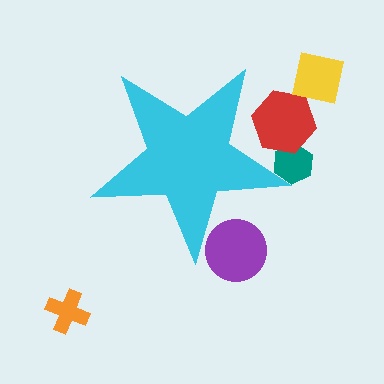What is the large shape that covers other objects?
A cyan star.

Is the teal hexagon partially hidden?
Yes, the teal hexagon is partially hidden behind the cyan star.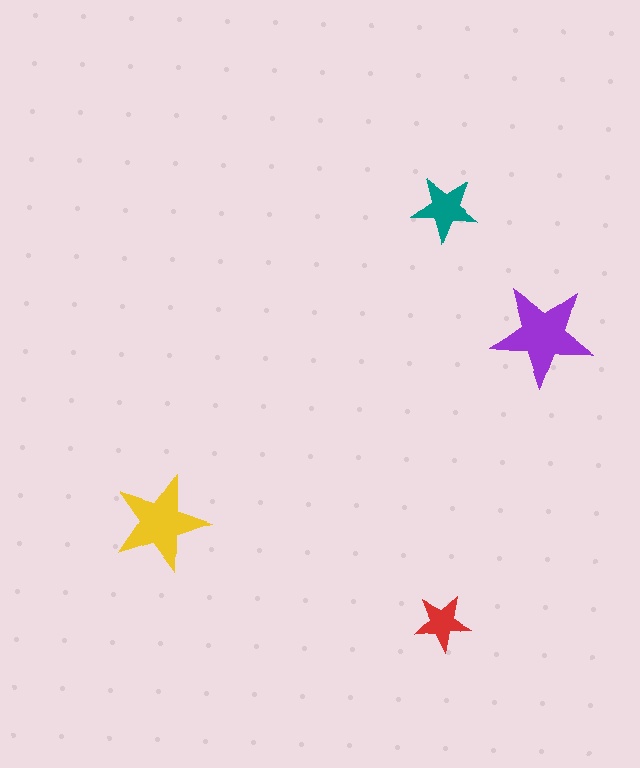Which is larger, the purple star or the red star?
The purple one.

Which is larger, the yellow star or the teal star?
The yellow one.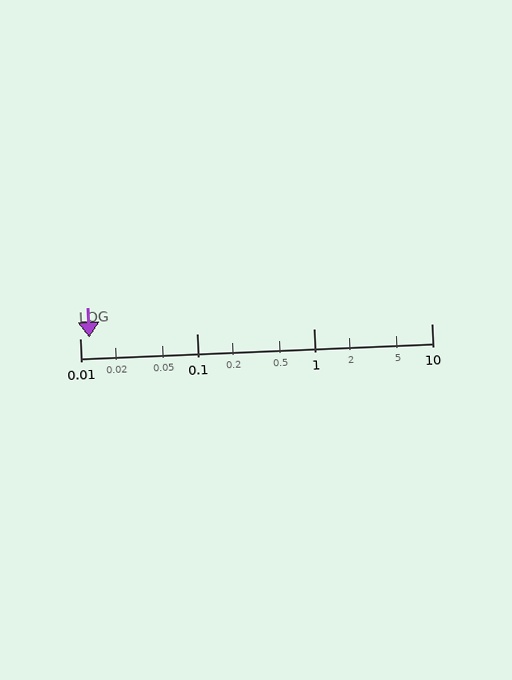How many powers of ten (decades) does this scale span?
The scale spans 3 decades, from 0.01 to 10.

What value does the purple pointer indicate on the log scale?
The pointer indicates approximately 0.012.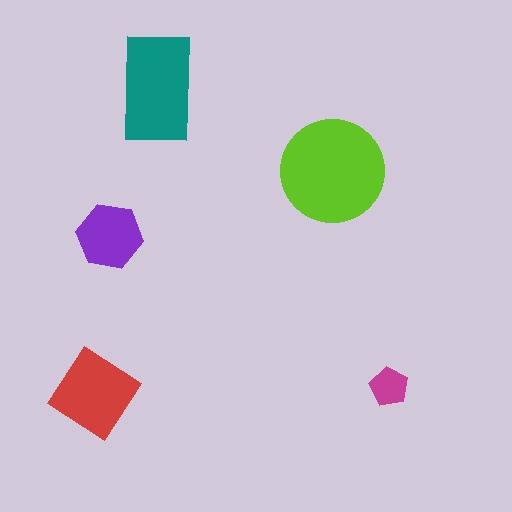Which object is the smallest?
The magenta pentagon.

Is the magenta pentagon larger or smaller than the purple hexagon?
Smaller.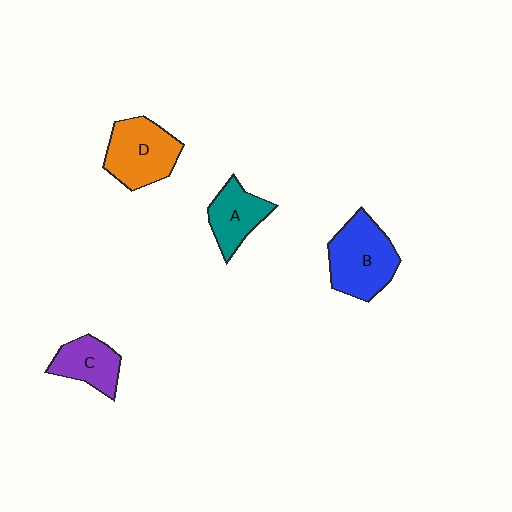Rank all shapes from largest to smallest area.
From largest to smallest: B (blue), D (orange), A (teal), C (purple).